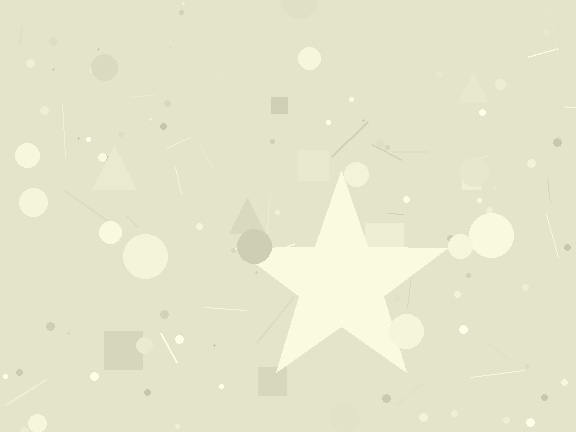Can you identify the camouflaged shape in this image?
The camouflaged shape is a star.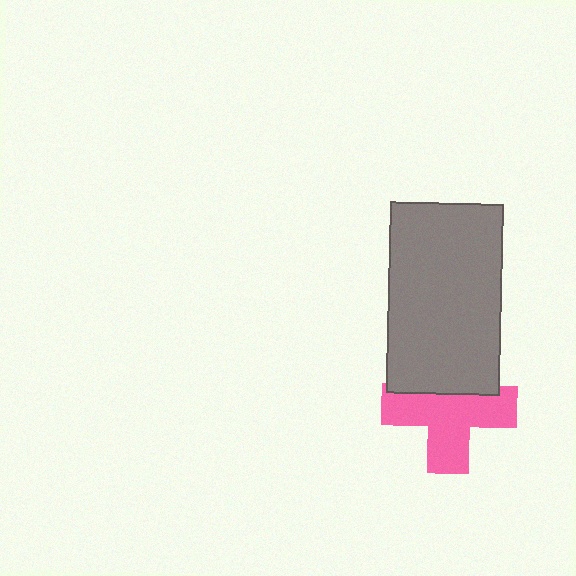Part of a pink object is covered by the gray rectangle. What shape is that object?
It is a cross.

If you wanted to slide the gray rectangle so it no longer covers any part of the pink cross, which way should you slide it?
Slide it up — that is the most direct way to separate the two shapes.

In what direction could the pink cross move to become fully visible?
The pink cross could move down. That would shift it out from behind the gray rectangle entirely.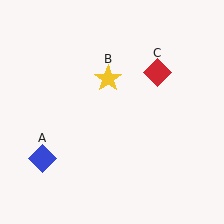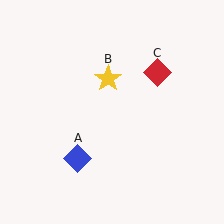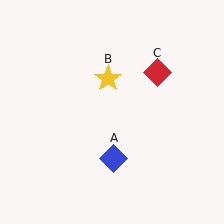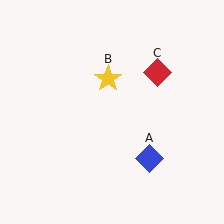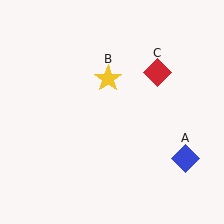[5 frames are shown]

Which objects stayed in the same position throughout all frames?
Yellow star (object B) and red diamond (object C) remained stationary.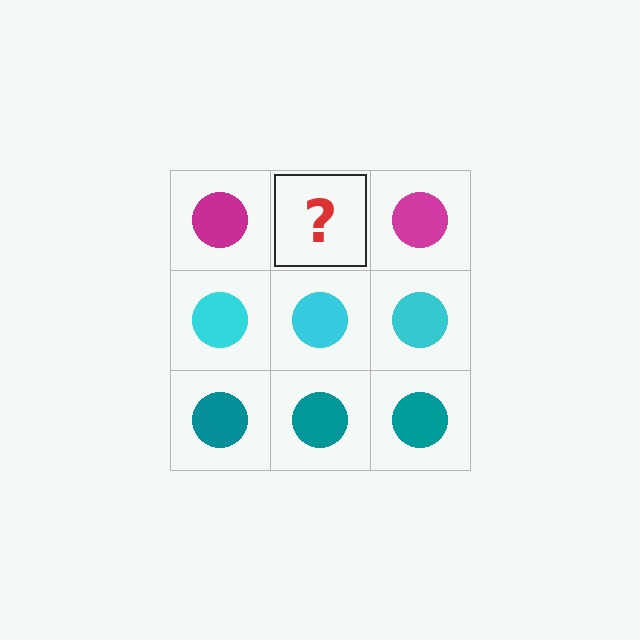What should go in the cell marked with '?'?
The missing cell should contain a magenta circle.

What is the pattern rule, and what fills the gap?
The rule is that each row has a consistent color. The gap should be filled with a magenta circle.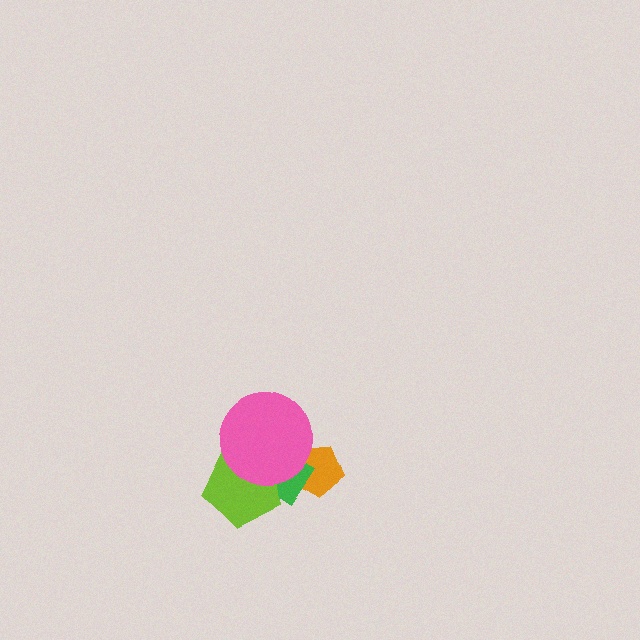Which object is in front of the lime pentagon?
The pink circle is in front of the lime pentagon.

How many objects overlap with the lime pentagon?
2 objects overlap with the lime pentagon.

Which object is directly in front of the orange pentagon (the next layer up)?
The green diamond is directly in front of the orange pentagon.